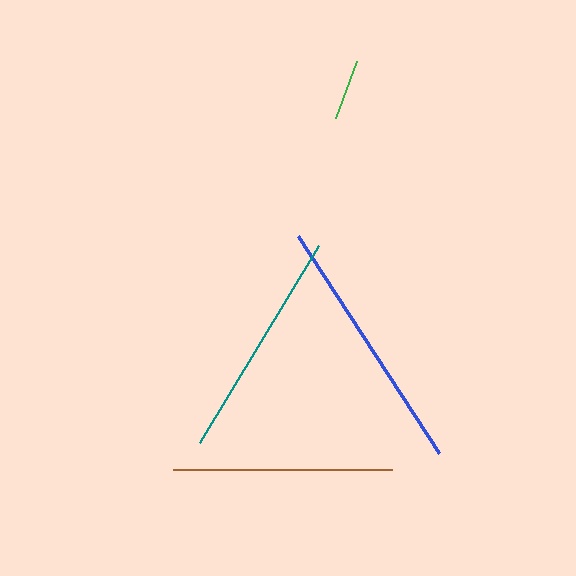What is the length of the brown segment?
The brown segment is approximately 219 pixels long.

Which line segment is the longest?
The blue line is the longest at approximately 259 pixels.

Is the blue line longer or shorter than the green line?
The blue line is longer than the green line.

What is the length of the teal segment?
The teal segment is approximately 231 pixels long.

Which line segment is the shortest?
The green line is the shortest at approximately 61 pixels.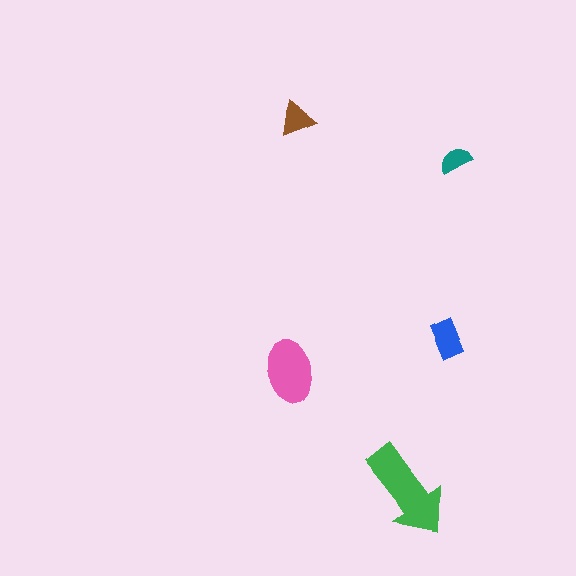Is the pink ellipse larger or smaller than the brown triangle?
Larger.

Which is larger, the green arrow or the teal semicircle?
The green arrow.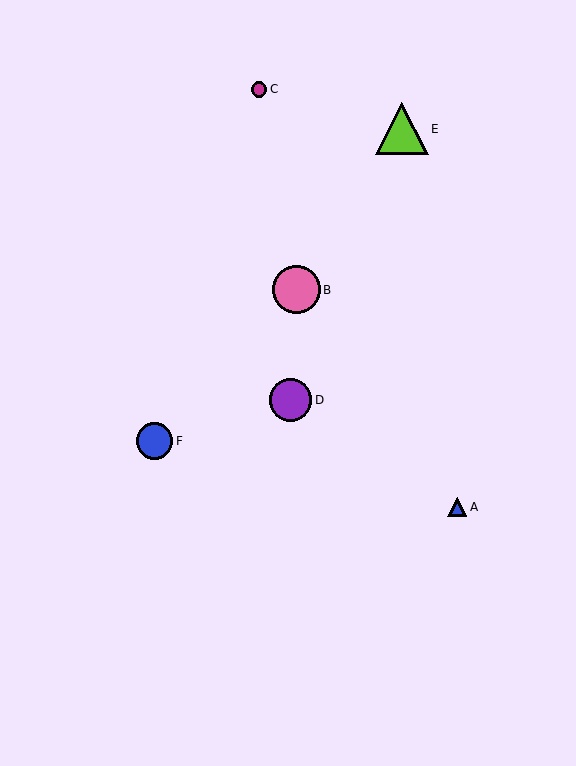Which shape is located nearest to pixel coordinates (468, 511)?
The blue triangle (labeled A) at (457, 507) is nearest to that location.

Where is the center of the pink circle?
The center of the pink circle is at (296, 290).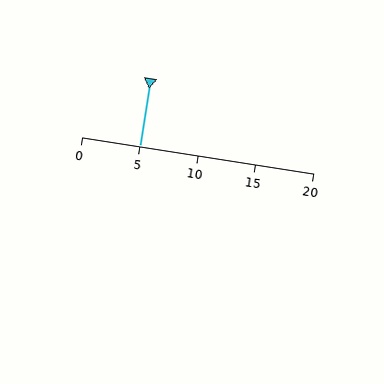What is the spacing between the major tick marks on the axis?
The major ticks are spaced 5 apart.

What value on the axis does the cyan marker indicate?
The marker indicates approximately 5.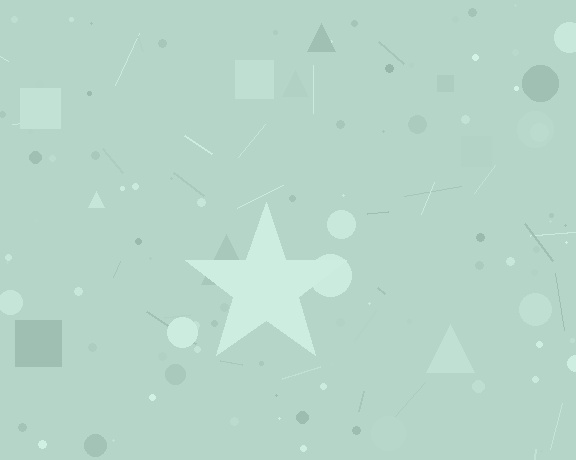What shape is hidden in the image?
A star is hidden in the image.